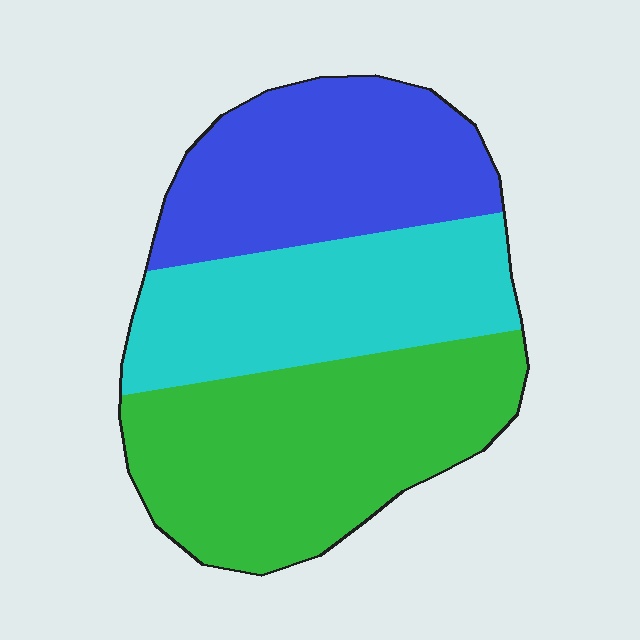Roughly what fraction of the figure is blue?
Blue covers about 30% of the figure.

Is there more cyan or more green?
Green.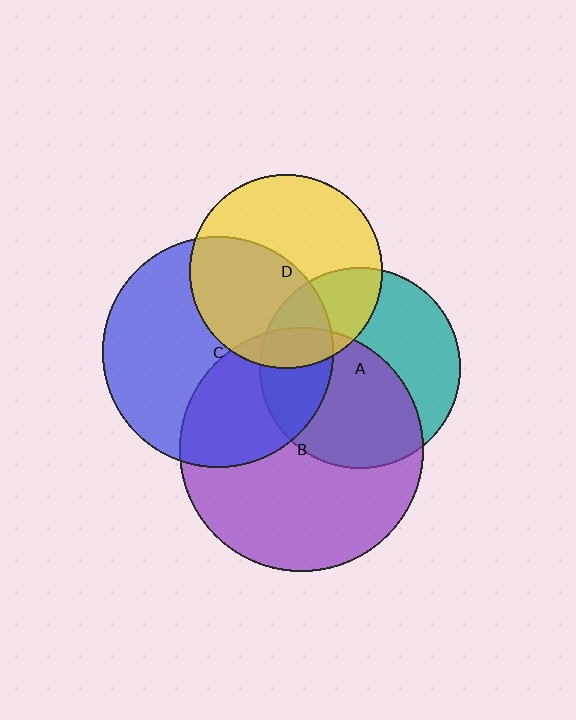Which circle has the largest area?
Circle B (purple).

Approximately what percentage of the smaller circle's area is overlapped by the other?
Approximately 30%.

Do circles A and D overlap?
Yes.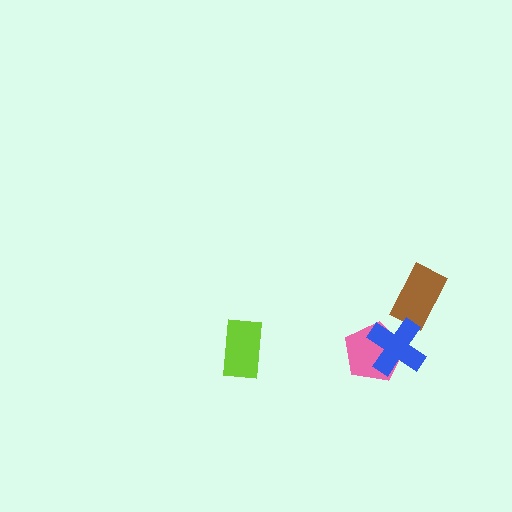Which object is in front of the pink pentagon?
The blue cross is in front of the pink pentagon.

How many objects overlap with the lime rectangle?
0 objects overlap with the lime rectangle.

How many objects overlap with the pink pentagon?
1 object overlaps with the pink pentagon.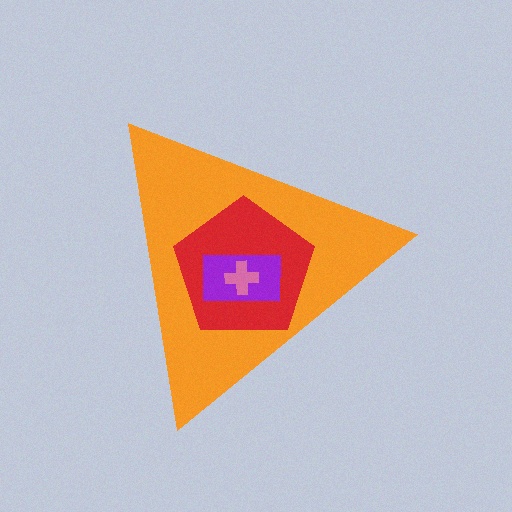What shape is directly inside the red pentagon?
The purple rectangle.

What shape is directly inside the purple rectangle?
The pink cross.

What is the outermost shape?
The orange triangle.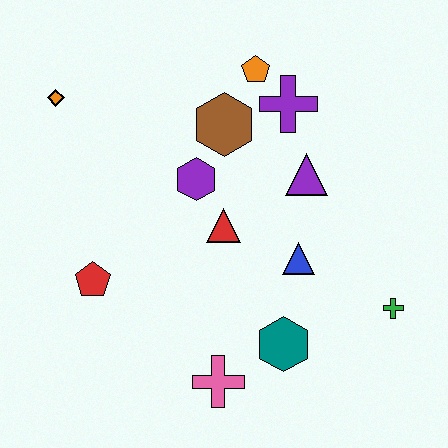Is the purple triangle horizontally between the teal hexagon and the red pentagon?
No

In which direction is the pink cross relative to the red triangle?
The pink cross is below the red triangle.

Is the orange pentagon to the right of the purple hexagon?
Yes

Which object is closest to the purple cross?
The orange pentagon is closest to the purple cross.